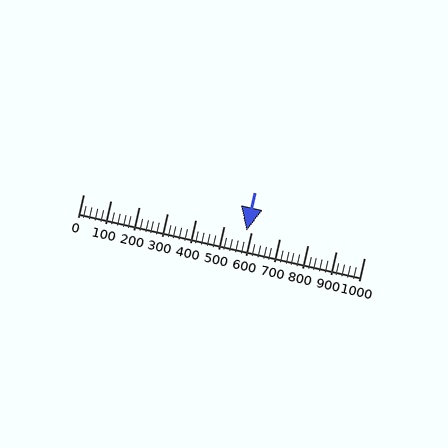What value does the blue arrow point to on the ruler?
The blue arrow points to approximately 583.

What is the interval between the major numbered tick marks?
The major tick marks are spaced 100 units apart.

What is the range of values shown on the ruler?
The ruler shows values from 0 to 1000.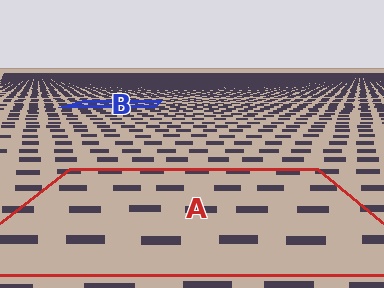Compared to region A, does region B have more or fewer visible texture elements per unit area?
Region B has more texture elements per unit area — they are packed more densely because it is farther away.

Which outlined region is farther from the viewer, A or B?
Region B is farther from the viewer — the texture elements inside it appear smaller and more densely packed.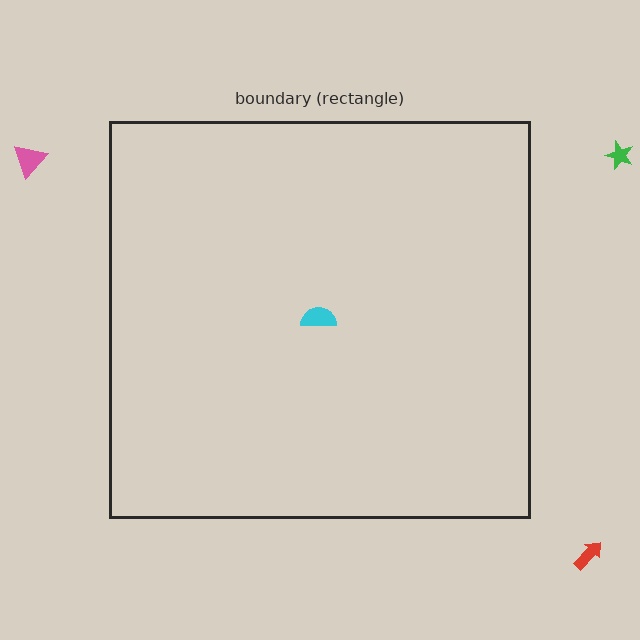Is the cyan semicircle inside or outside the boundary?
Inside.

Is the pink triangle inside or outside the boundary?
Outside.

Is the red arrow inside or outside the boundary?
Outside.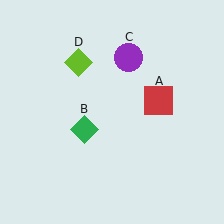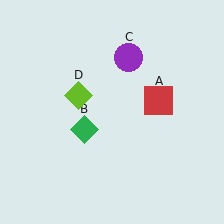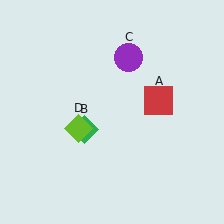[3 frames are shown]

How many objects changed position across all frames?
1 object changed position: lime diamond (object D).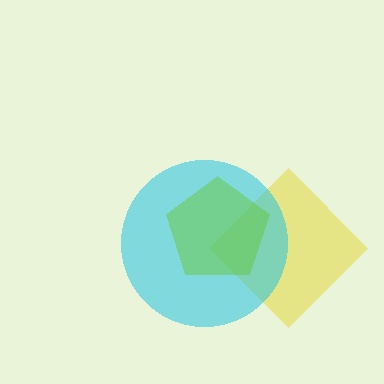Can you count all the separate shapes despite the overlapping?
Yes, there are 3 separate shapes.